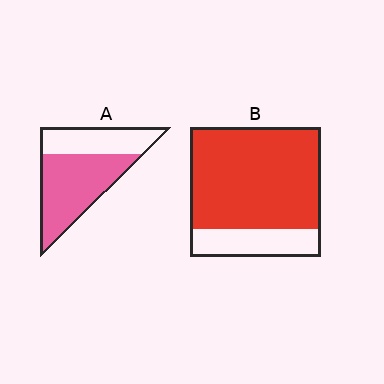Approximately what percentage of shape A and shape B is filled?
A is approximately 65% and B is approximately 80%.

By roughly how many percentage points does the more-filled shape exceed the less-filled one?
By roughly 15 percentage points (B over A).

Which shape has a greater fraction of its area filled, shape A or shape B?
Shape B.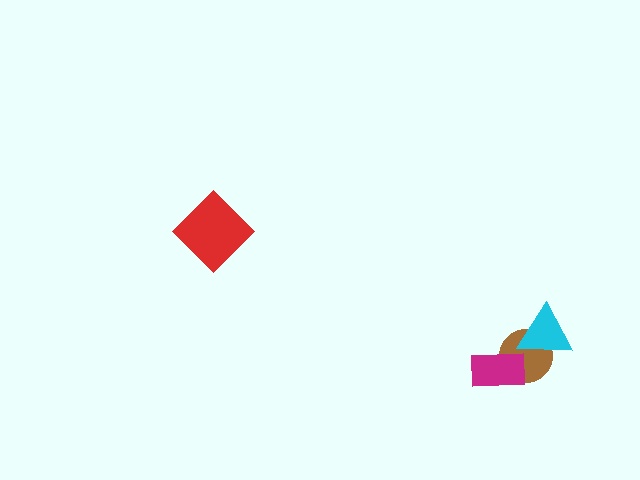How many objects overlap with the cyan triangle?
1 object overlaps with the cyan triangle.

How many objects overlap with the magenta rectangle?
1 object overlaps with the magenta rectangle.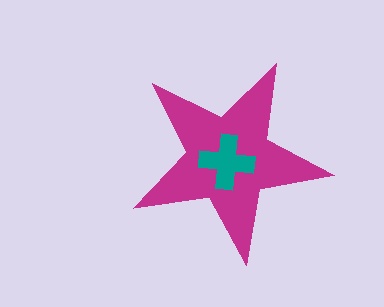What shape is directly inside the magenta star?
The teal cross.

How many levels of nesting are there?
2.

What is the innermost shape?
The teal cross.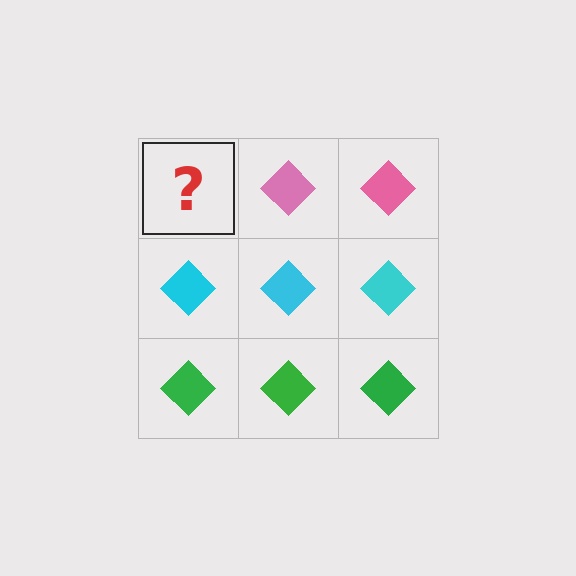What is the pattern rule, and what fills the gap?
The rule is that each row has a consistent color. The gap should be filled with a pink diamond.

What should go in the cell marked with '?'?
The missing cell should contain a pink diamond.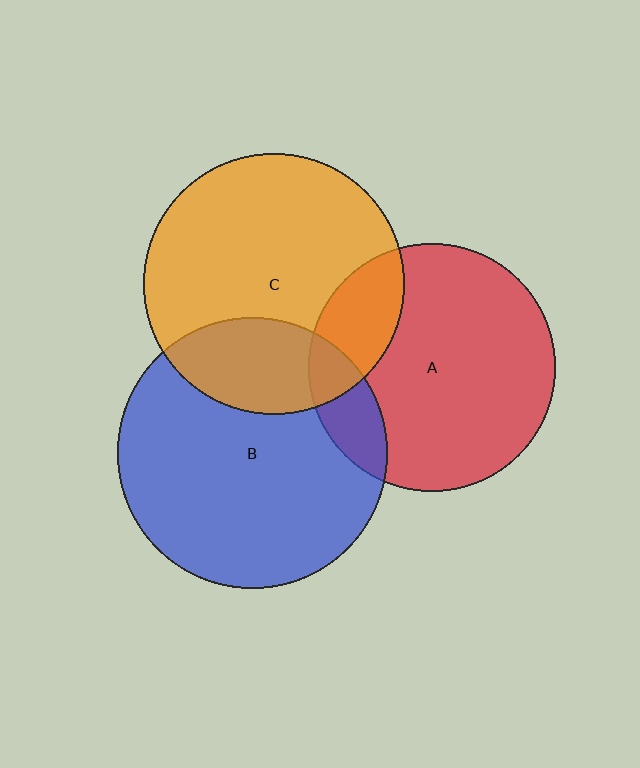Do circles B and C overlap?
Yes.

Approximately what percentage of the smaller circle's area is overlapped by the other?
Approximately 25%.